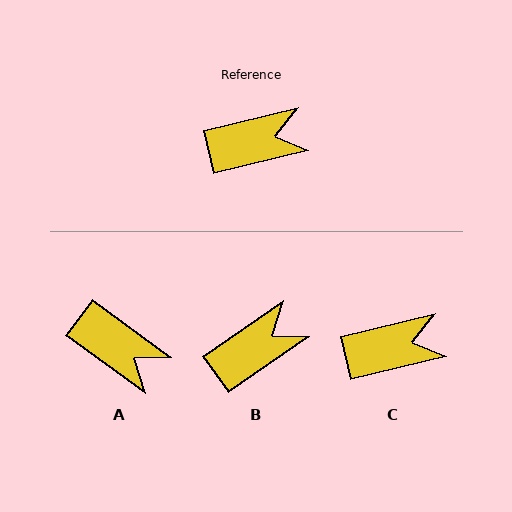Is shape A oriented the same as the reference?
No, it is off by about 50 degrees.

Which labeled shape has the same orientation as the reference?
C.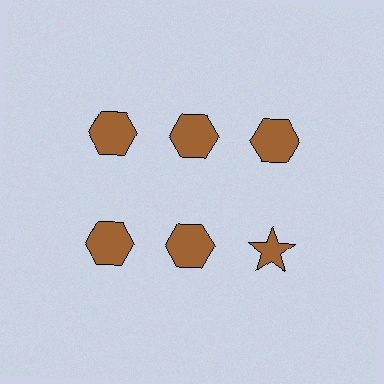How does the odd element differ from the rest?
It has a different shape: star instead of hexagon.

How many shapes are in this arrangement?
There are 6 shapes arranged in a grid pattern.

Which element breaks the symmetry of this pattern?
The brown star in the second row, center column breaks the symmetry. All other shapes are brown hexagons.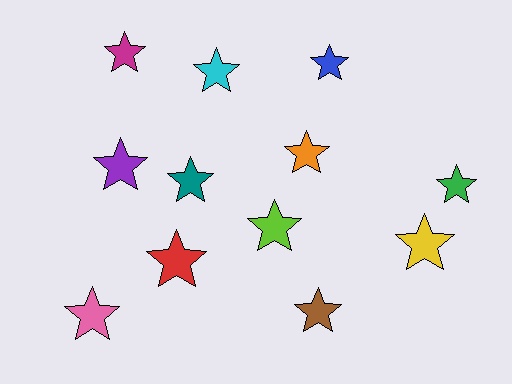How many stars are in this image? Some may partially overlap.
There are 12 stars.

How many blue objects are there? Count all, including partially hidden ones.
There is 1 blue object.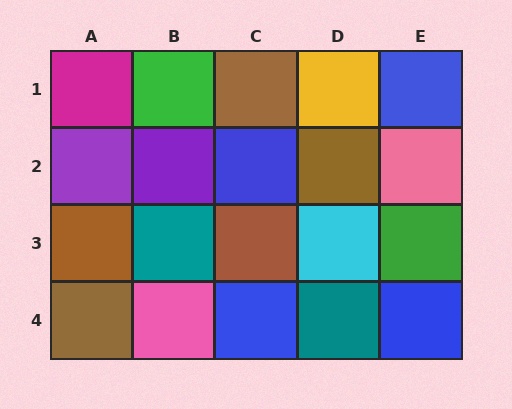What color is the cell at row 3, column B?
Teal.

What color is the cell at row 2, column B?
Purple.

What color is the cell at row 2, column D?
Brown.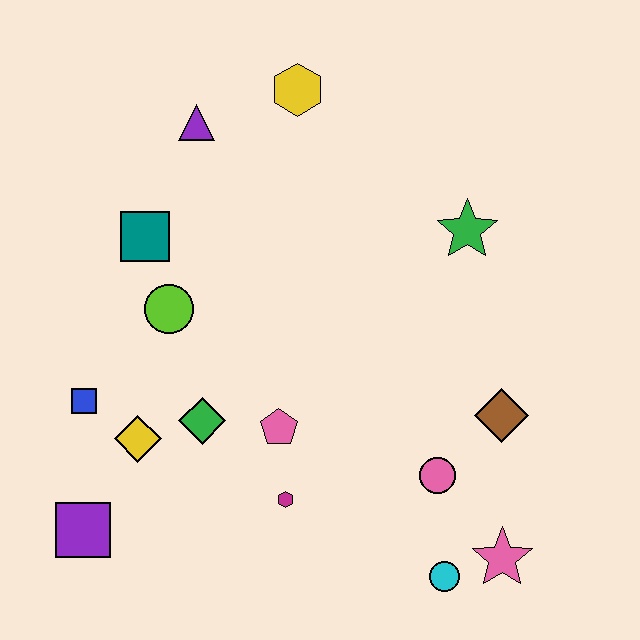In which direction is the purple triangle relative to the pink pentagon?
The purple triangle is above the pink pentagon.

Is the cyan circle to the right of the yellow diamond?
Yes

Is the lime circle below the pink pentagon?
No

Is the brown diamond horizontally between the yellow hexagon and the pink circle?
No